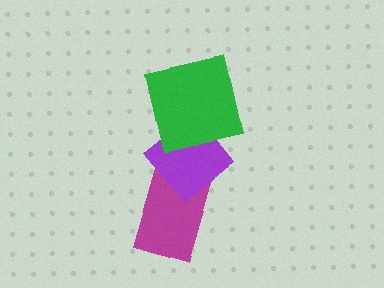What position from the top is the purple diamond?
The purple diamond is 2nd from the top.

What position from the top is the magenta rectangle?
The magenta rectangle is 3rd from the top.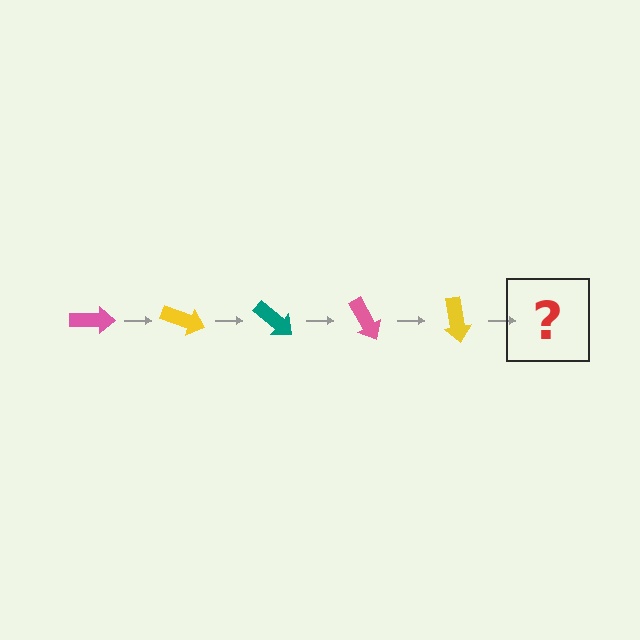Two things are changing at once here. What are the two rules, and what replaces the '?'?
The two rules are that it rotates 20 degrees each step and the color cycles through pink, yellow, and teal. The '?' should be a teal arrow, rotated 100 degrees from the start.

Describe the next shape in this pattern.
It should be a teal arrow, rotated 100 degrees from the start.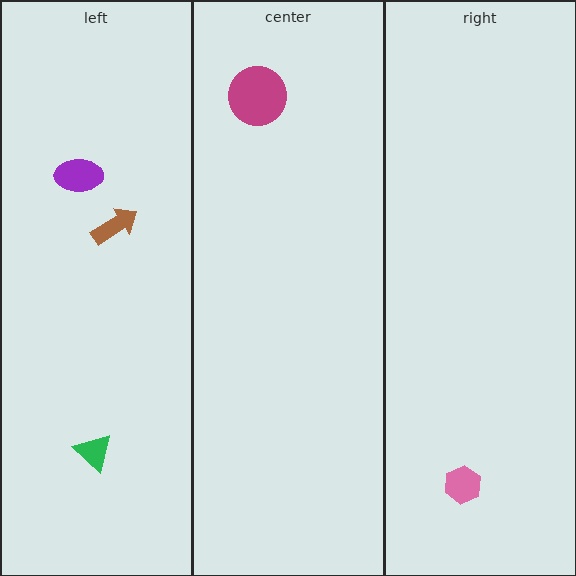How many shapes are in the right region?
1.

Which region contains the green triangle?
The left region.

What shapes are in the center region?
The magenta circle.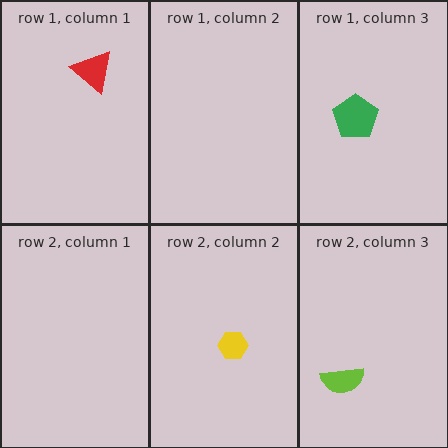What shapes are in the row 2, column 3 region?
The lime semicircle.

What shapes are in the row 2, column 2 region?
The yellow hexagon.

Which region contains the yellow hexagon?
The row 2, column 2 region.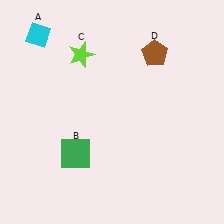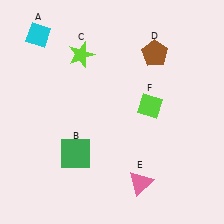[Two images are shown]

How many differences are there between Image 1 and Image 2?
There are 2 differences between the two images.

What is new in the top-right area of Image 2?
A lime diamond (F) was added in the top-right area of Image 2.